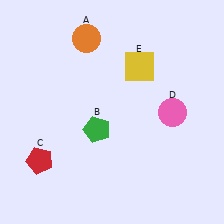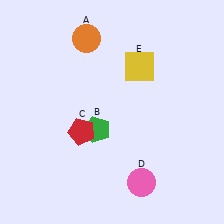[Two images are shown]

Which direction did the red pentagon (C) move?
The red pentagon (C) moved right.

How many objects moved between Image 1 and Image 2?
2 objects moved between the two images.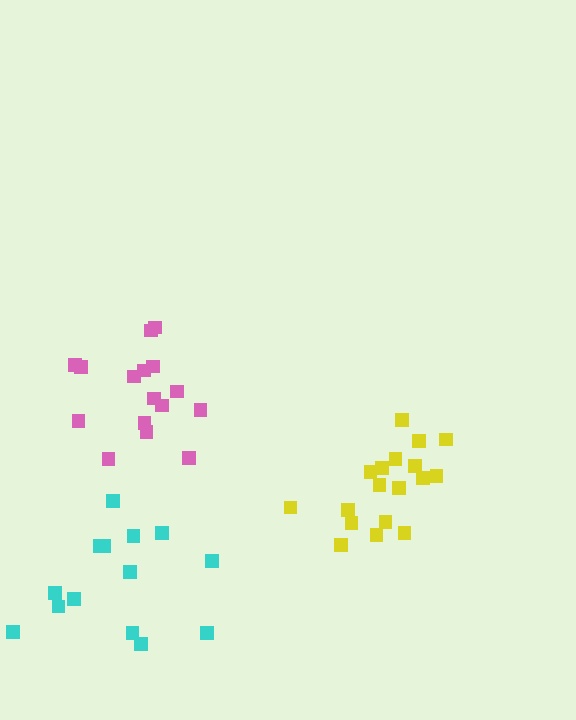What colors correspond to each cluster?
The clusters are colored: cyan, yellow, pink.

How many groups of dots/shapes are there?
There are 3 groups.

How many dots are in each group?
Group 1: 14 dots, Group 2: 18 dots, Group 3: 16 dots (48 total).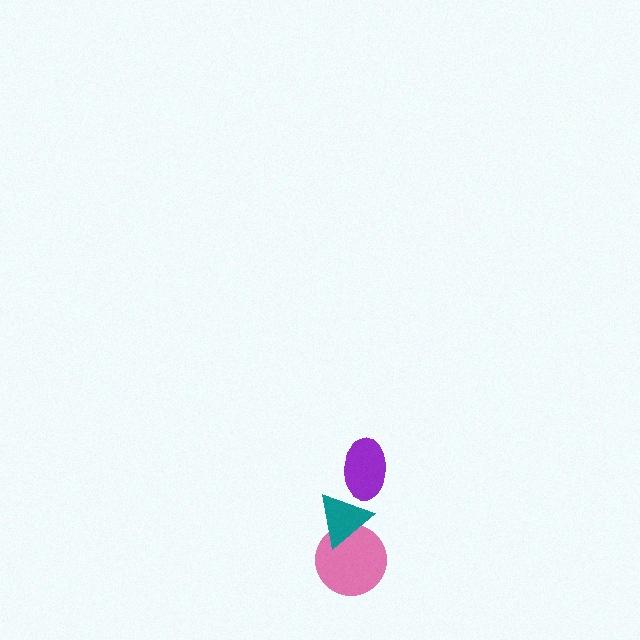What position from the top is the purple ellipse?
The purple ellipse is 1st from the top.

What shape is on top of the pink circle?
The teal triangle is on top of the pink circle.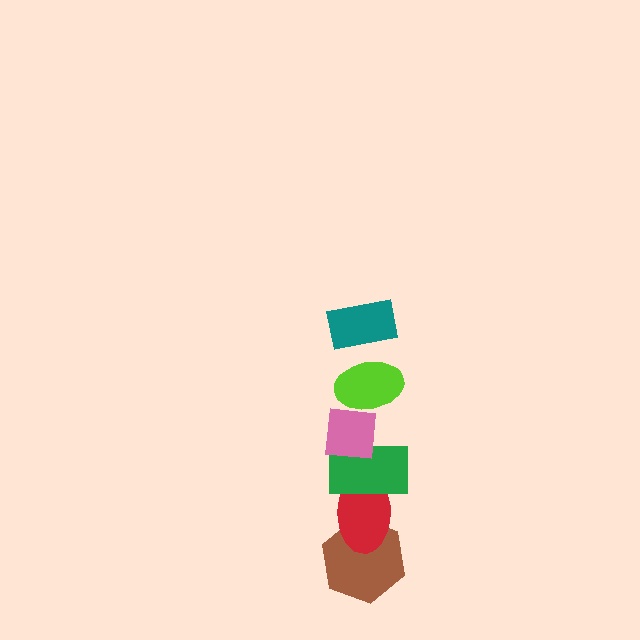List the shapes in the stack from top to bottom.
From top to bottom: the teal rectangle, the lime ellipse, the pink square, the green rectangle, the red ellipse, the brown hexagon.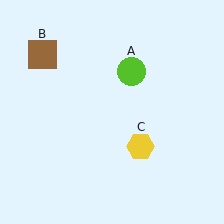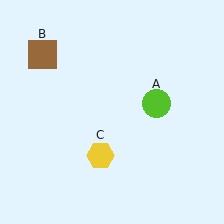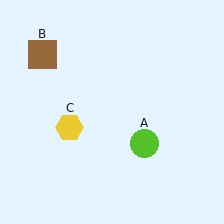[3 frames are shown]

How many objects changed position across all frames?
2 objects changed position: lime circle (object A), yellow hexagon (object C).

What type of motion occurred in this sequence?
The lime circle (object A), yellow hexagon (object C) rotated clockwise around the center of the scene.